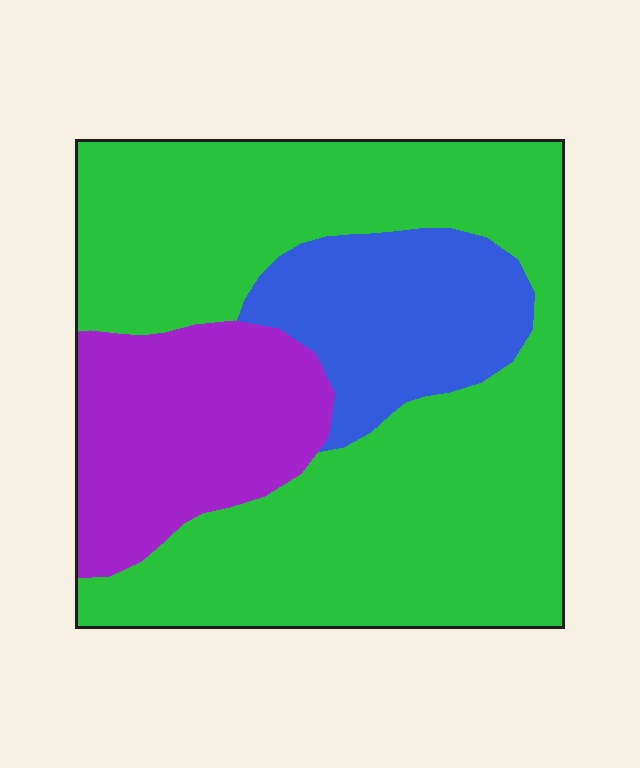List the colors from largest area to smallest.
From largest to smallest: green, purple, blue.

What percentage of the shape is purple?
Purple covers roughly 20% of the shape.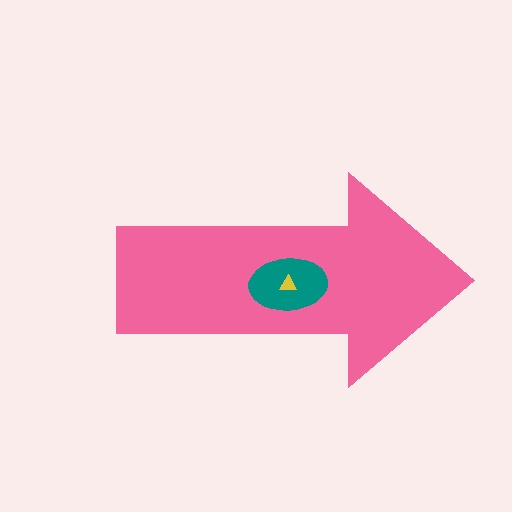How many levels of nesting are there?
3.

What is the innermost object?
The yellow triangle.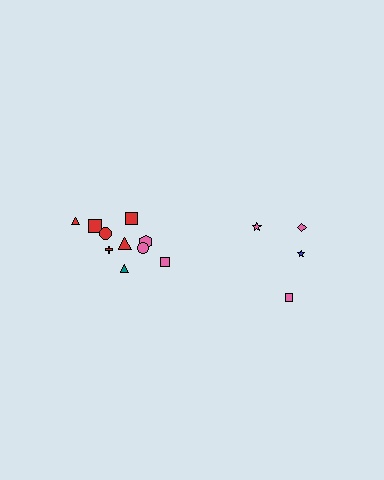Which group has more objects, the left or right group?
The left group.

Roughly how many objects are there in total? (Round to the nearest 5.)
Roughly 15 objects in total.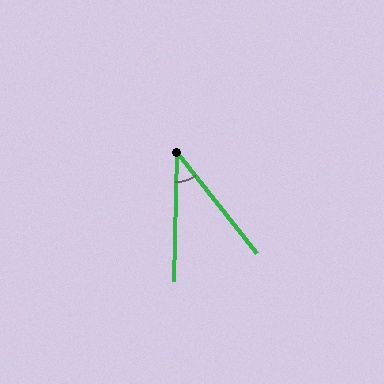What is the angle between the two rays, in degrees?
Approximately 40 degrees.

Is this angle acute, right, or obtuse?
It is acute.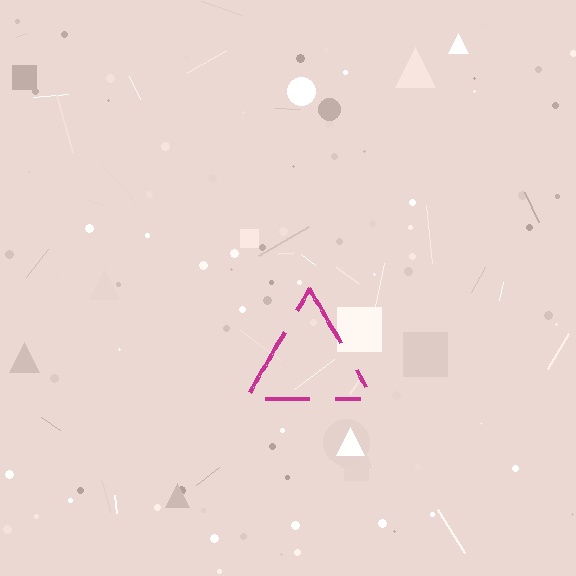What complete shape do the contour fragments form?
The contour fragments form a triangle.